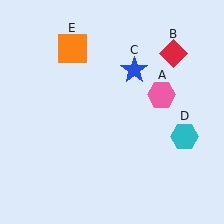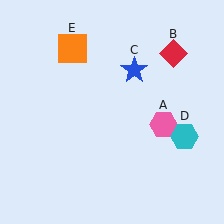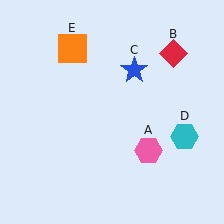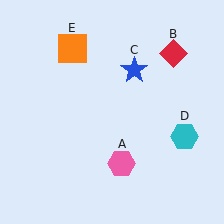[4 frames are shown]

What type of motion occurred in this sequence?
The pink hexagon (object A) rotated clockwise around the center of the scene.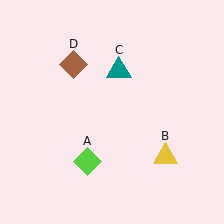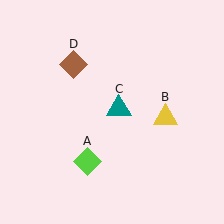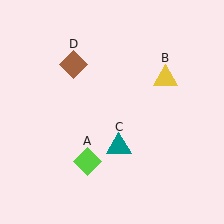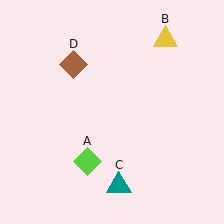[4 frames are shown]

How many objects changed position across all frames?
2 objects changed position: yellow triangle (object B), teal triangle (object C).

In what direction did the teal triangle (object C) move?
The teal triangle (object C) moved down.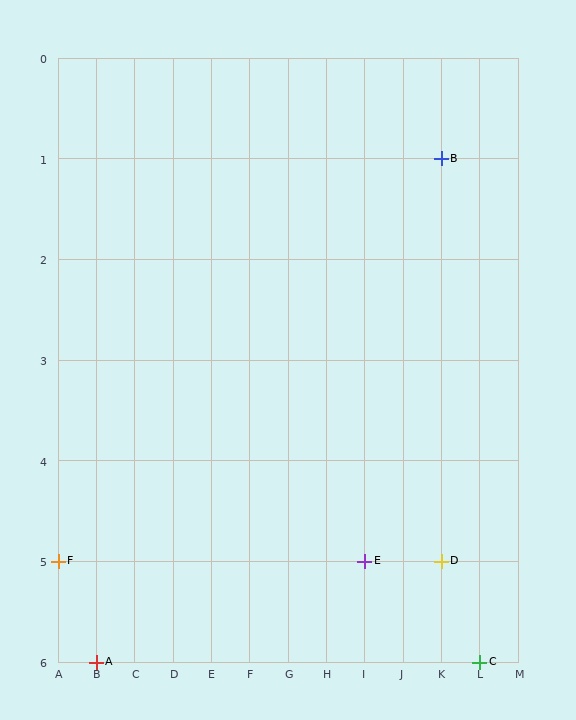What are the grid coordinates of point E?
Point E is at grid coordinates (I, 5).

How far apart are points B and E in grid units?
Points B and E are 2 columns and 4 rows apart (about 4.5 grid units diagonally).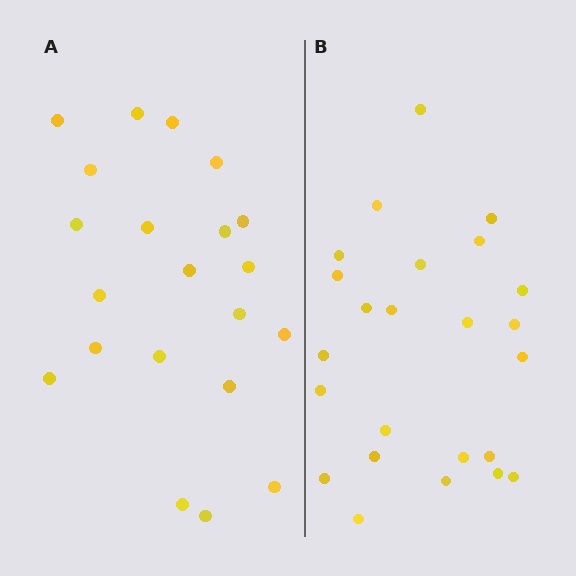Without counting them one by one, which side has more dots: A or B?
Region B (the right region) has more dots.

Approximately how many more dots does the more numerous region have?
Region B has just a few more — roughly 2 or 3 more dots than region A.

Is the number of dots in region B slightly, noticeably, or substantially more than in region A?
Region B has only slightly more — the two regions are fairly close. The ratio is roughly 1.1 to 1.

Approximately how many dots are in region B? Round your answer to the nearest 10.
About 20 dots. (The exact count is 24, which rounds to 20.)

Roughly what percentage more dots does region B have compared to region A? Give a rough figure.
About 15% more.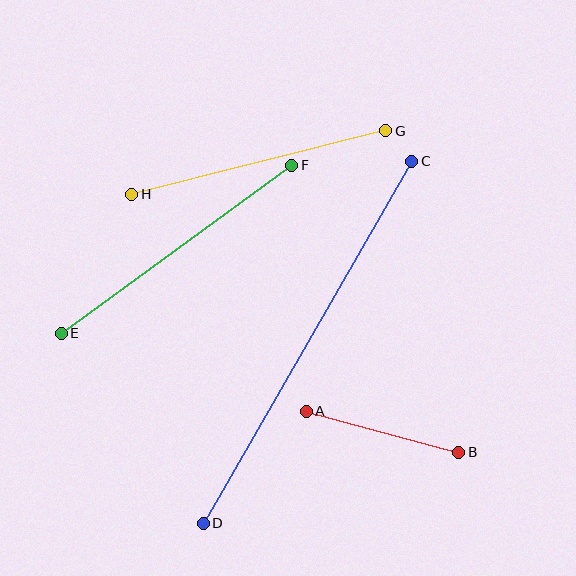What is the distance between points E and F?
The distance is approximately 285 pixels.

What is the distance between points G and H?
The distance is approximately 262 pixels.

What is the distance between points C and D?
The distance is approximately 418 pixels.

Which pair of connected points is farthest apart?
Points C and D are farthest apart.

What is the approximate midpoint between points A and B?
The midpoint is at approximately (383, 432) pixels.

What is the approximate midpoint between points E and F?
The midpoint is at approximately (177, 249) pixels.